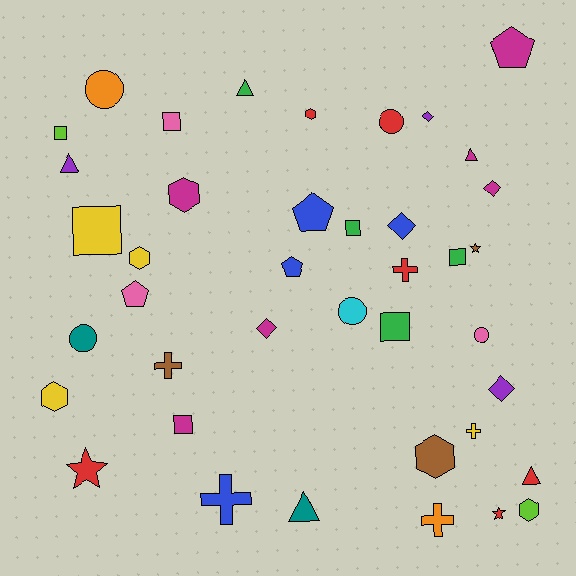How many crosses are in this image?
There are 5 crosses.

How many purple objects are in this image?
There are 3 purple objects.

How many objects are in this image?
There are 40 objects.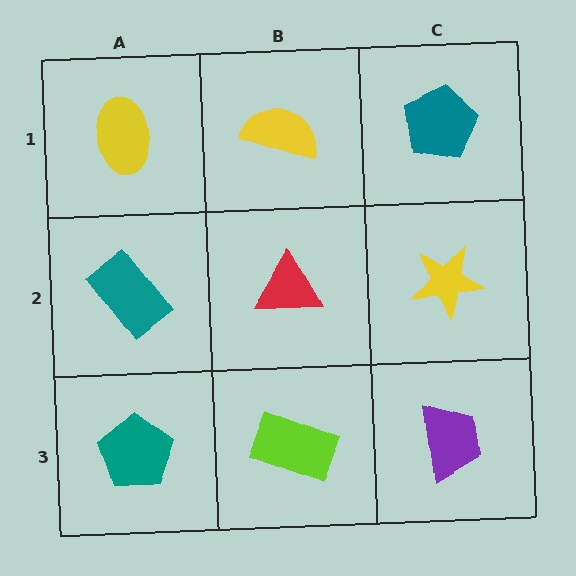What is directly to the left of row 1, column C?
A yellow semicircle.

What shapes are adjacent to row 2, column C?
A teal pentagon (row 1, column C), a purple trapezoid (row 3, column C), a red triangle (row 2, column B).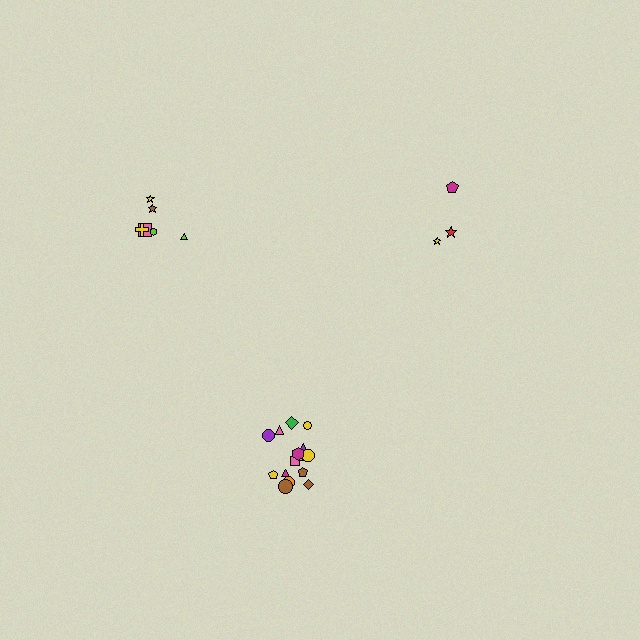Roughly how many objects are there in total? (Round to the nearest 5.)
Roughly 25 objects in total.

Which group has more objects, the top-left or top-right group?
The top-left group.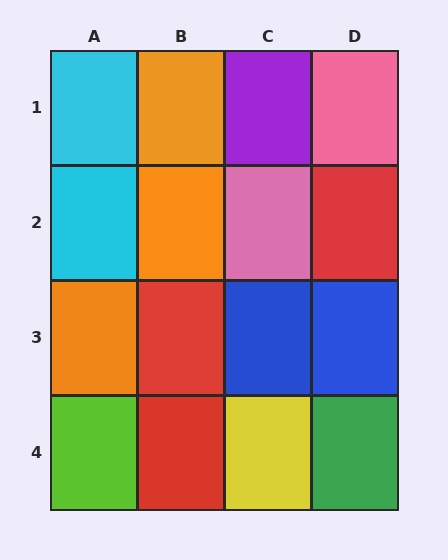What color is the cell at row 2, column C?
Pink.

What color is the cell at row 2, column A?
Cyan.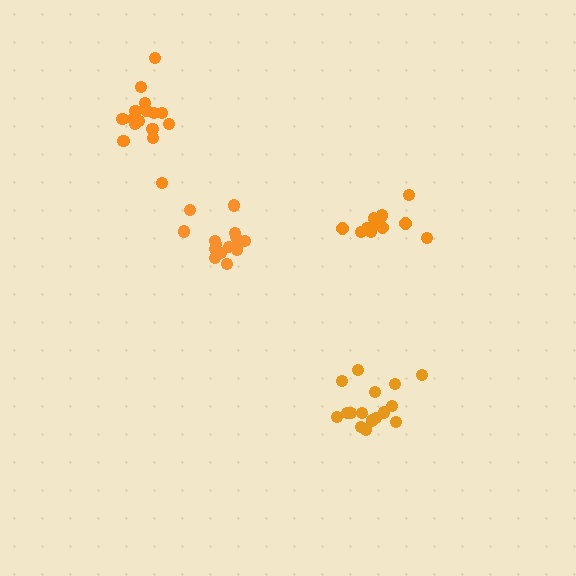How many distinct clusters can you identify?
There are 4 distinct clusters.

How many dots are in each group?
Group 1: 11 dots, Group 2: 16 dots, Group 3: 15 dots, Group 4: 16 dots (58 total).